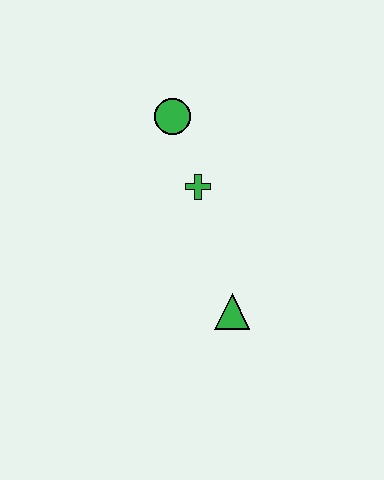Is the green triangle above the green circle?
No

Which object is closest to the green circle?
The green cross is closest to the green circle.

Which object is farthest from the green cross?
The green triangle is farthest from the green cross.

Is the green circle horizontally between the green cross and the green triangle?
No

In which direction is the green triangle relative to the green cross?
The green triangle is below the green cross.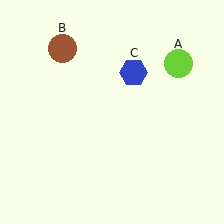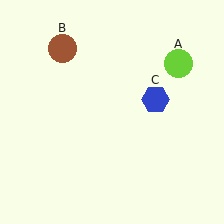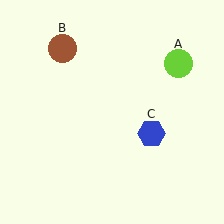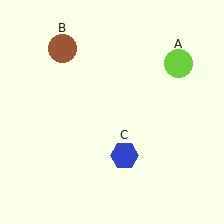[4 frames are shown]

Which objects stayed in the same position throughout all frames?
Lime circle (object A) and brown circle (object B) remained stationary.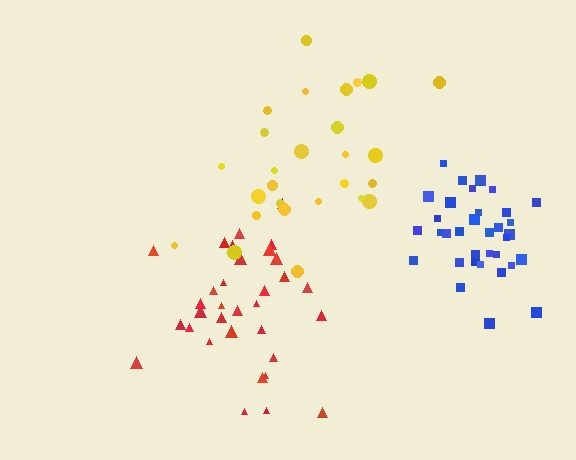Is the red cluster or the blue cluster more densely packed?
Blue.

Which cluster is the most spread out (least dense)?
Yellow.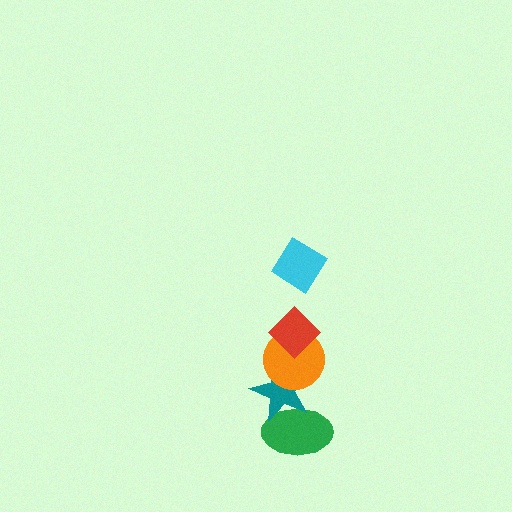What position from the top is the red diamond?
The red diamond is 2nd from the top.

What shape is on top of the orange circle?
The red diamond is on top of the orange circle.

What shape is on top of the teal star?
The orange circle is on top of the teal star.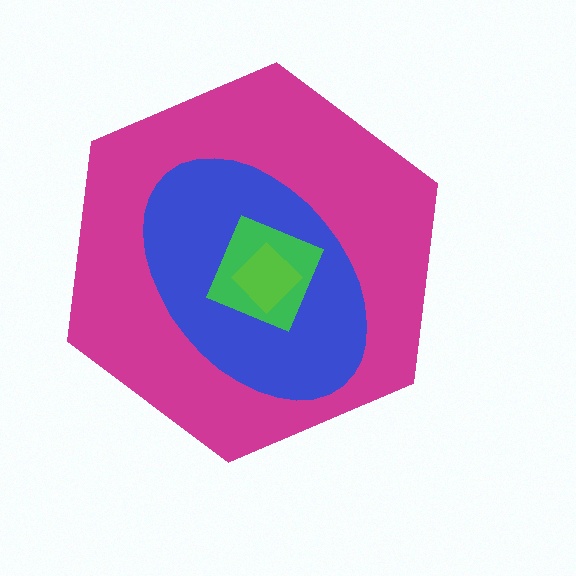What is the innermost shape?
The lime diamond.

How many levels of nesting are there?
4.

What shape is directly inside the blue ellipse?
The green square.